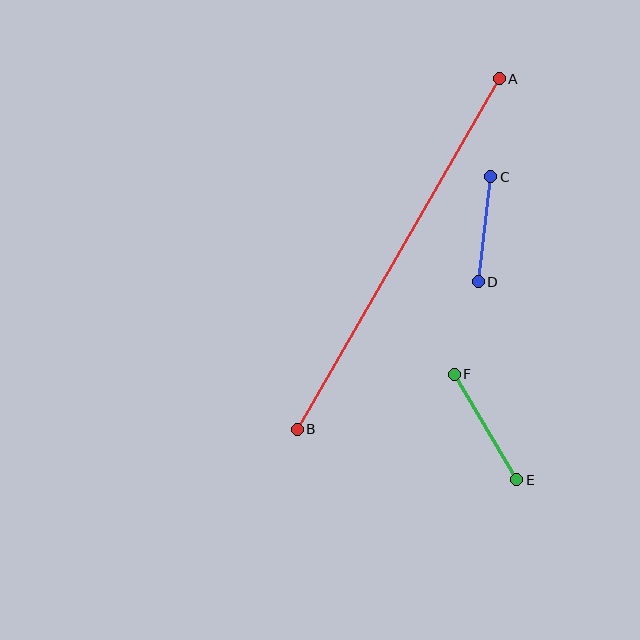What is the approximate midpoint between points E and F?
The midpoint is at approximately (486, 427) pixels.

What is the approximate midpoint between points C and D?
The midpoint is at approximately (485, 229) pixels.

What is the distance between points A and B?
The distance is approximately 404 pixels.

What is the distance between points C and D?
The distance is approximately 106 pixels.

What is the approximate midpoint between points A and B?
The midpoint is at approximately (398, 254) pixels.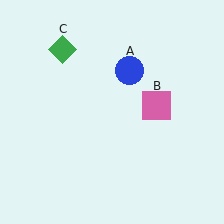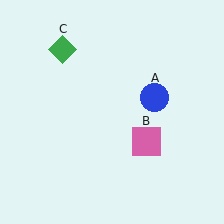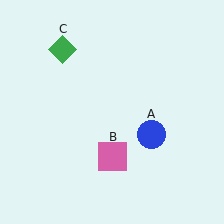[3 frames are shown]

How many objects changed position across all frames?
2 objects changed position: blue circle (object A), pink square (object B).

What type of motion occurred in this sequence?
The blue circle (object A), pink square (object B) rotated clockwise around the center of the scene.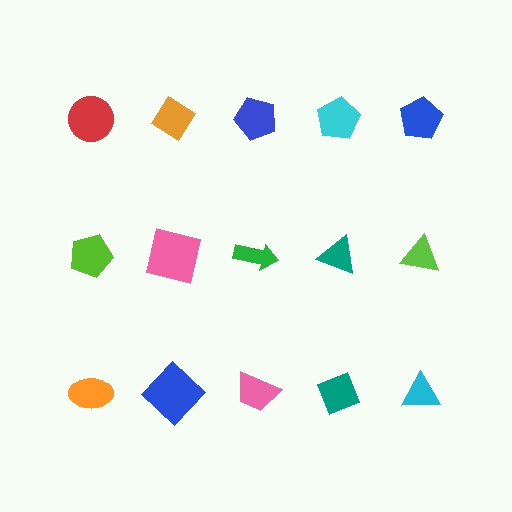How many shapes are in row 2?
5 shapes.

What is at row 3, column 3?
A pink trapezoid.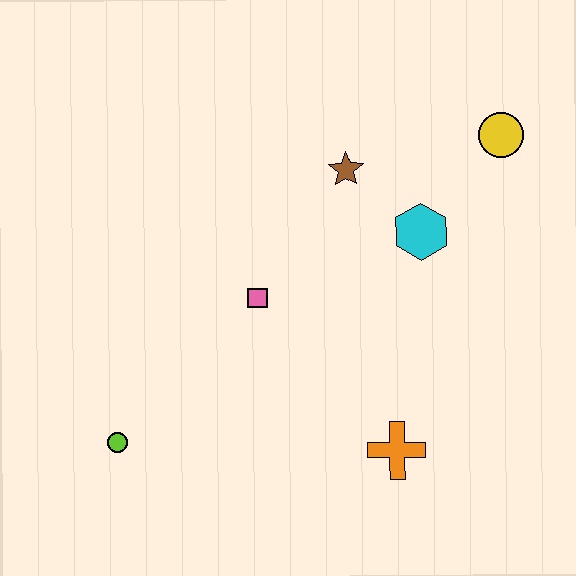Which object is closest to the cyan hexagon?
The brown star is closest to the cyan hexagon.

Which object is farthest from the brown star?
The lime circle is farthest from the brown star.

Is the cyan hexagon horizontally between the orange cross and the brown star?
No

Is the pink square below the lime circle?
No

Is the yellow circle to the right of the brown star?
Yes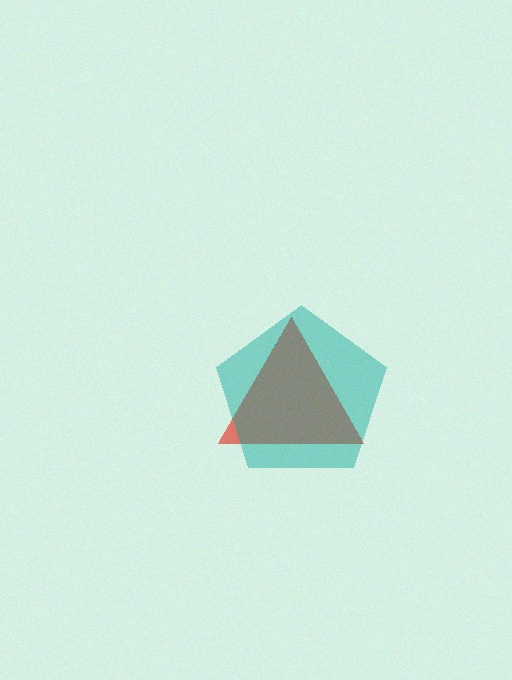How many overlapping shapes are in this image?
There are 2 overlapping shapes in the image.